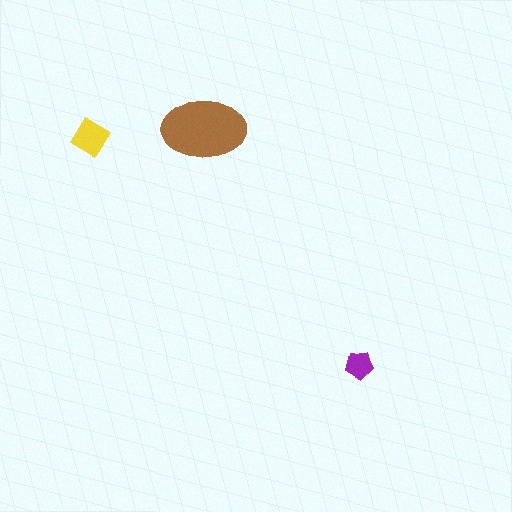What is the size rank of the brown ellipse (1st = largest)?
1st.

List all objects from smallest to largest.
The purple pentagon, the yellow diamond, the brown ellipse.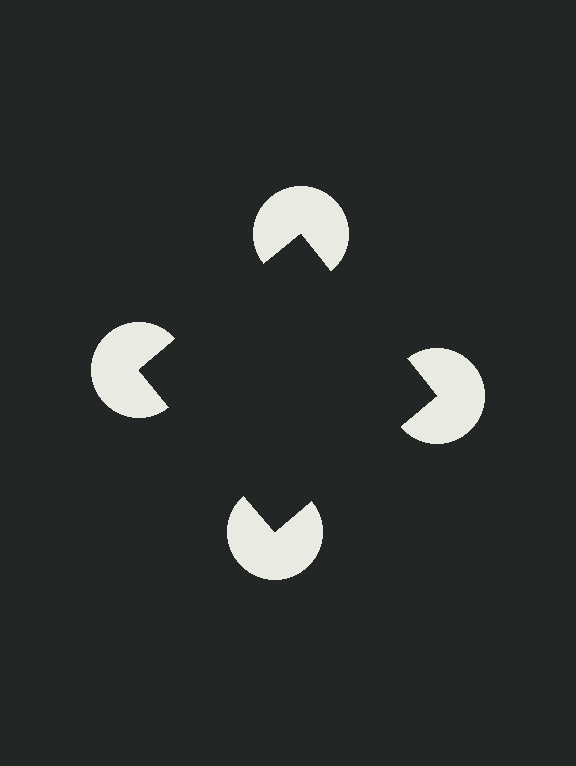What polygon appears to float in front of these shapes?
An illusory square — its edges are inferred from the aligned wedge cuts in the pac-man discs, not physically drawn.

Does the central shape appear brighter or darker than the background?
It typically appears slightly darker than the background, even though no actual brightness change is drawn.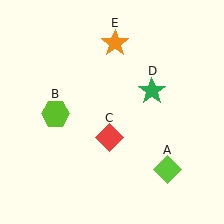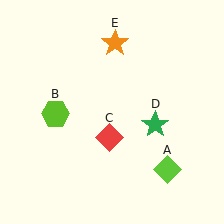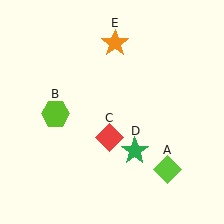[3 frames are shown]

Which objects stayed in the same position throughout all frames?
Lime diamond (object A) and lime hexagon (object B) and red diamond (object C) and orange star (object E) remained stationary.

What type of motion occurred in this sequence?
The green star (object D) rotated clockwise around the center of the scene.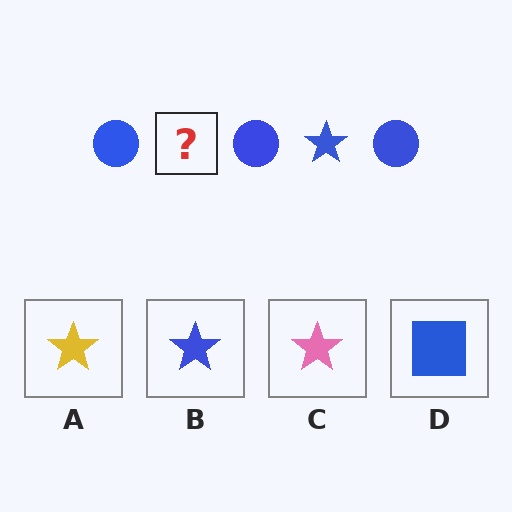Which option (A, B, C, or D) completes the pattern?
B.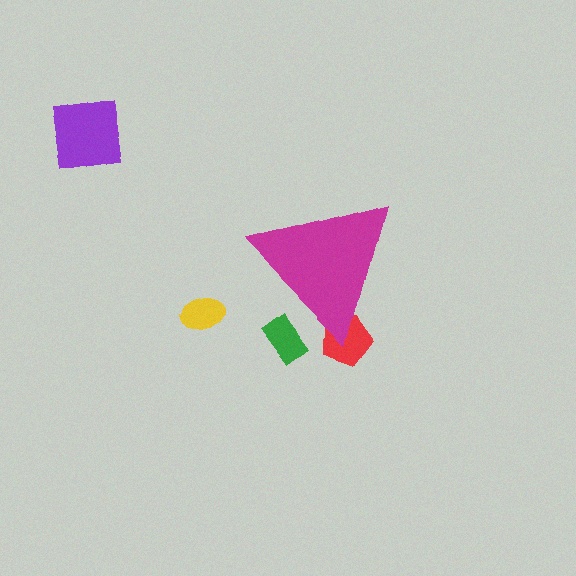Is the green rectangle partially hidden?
Yes, the green rectangle is partially hidden behind the magenta triangle.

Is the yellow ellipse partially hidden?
No, the yellow ellipse is fully visible.